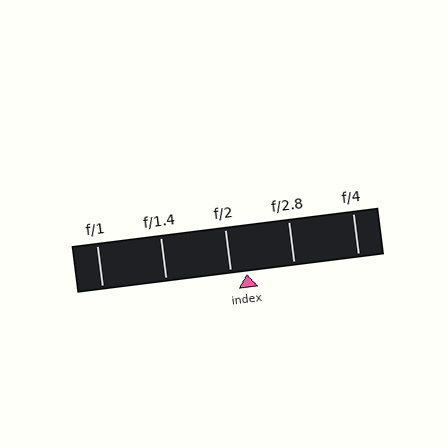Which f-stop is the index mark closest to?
The index mark is closest to f/2.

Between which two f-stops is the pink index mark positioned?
The index mark is between f/2 and f/2.8.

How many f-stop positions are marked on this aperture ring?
There are 5 f-stop positions marked.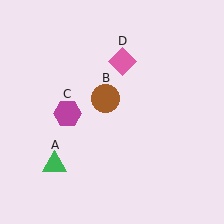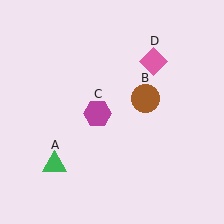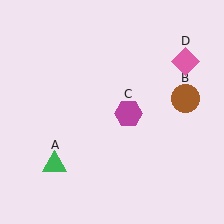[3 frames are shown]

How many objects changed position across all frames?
3 objects changed position: brown circle (object B), magenta hexagon (object C), pink diamond (object D).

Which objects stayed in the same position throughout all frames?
Green triangle (object A) remained stationary.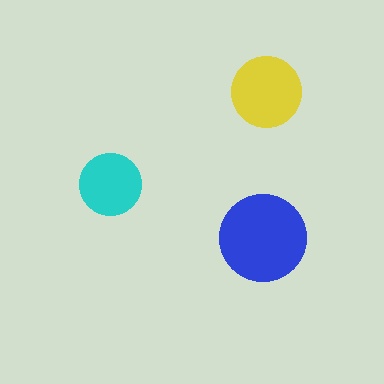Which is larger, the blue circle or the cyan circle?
The blue one.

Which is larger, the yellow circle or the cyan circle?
The yellow one.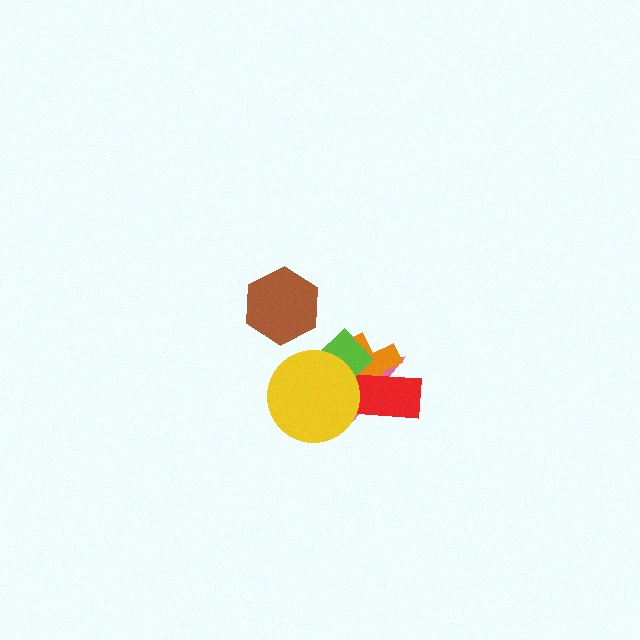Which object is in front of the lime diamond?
The yellow circle is in front of the lime diamond.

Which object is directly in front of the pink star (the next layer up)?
The orange cross is directly in front of the pink star.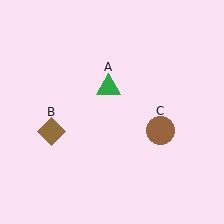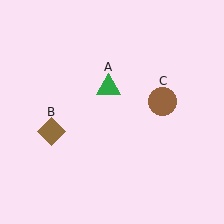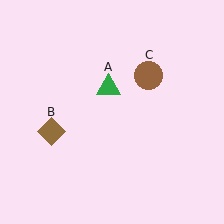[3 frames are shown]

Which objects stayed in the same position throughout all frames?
Green triangle (object A) and brown diamond (object B) remained stationary.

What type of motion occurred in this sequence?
The brown circle (object C) rotated counterclockwise around the center of the scene.